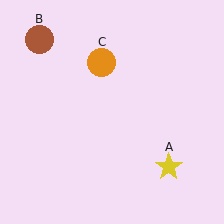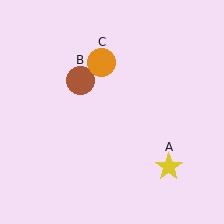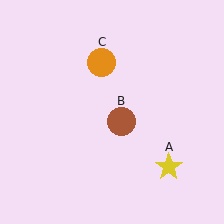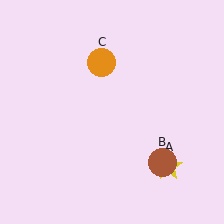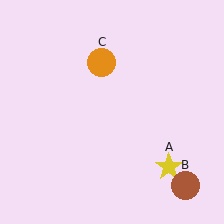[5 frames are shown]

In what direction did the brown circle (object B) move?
The brown circle (object B) moved down and to the right.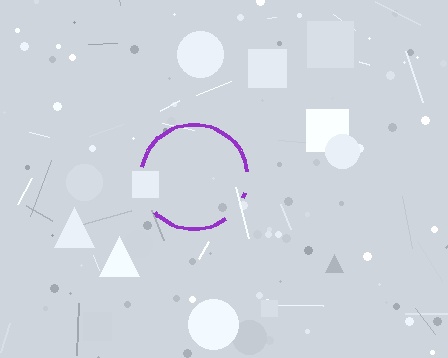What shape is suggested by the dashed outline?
The dashed outline suggests a circle.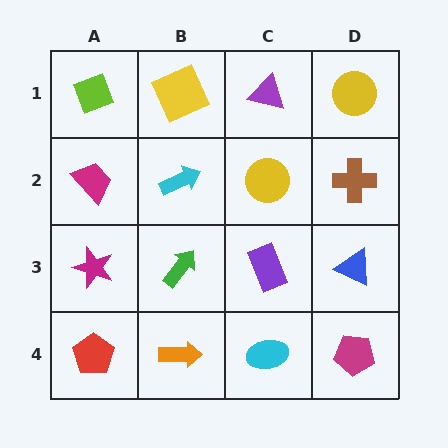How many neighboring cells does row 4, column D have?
2.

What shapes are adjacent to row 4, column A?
A magenta star (row 3, column A), an orange arrow (row 4, column B).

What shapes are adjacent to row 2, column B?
A yellow square (row 1, column B), a green arrow (row 3, column B), a magenta trapezoid (row 2, column A), a yellow circle (row 2, column C).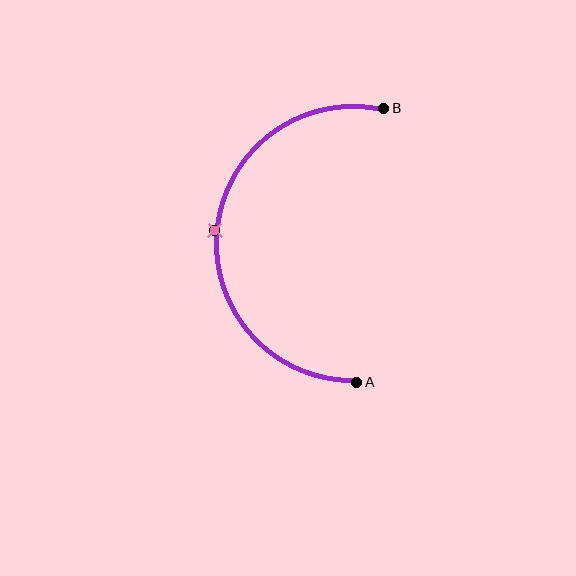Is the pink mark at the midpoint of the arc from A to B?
Yes. The pink mark lies on the arc at equal arc-length from both A and B — it is the arc midpoint.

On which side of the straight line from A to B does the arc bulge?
The arc bulges to the left of the straight line connecting A and B.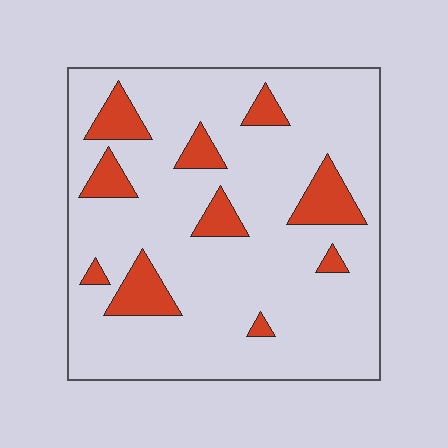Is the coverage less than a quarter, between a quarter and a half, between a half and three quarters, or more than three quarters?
Less than a quarter.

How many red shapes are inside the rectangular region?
10.